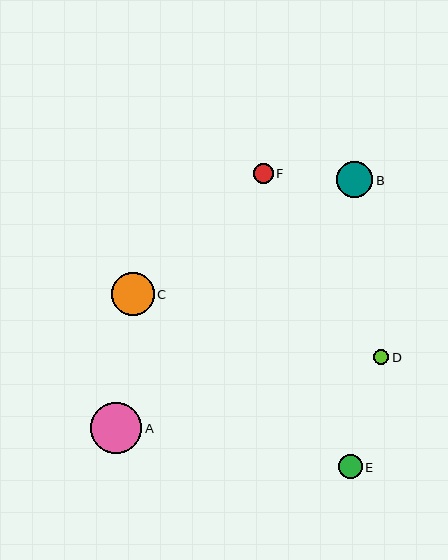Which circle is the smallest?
Circle D is the smallest with a size of approximately 15 pixels.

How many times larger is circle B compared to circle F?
Circle B is approximately 1.9 times the size of circle F.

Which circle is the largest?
Circle A is the largest with a size of approximately 51 pixels.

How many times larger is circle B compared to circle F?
Circle B is approximately 1.9 times the size of circle F.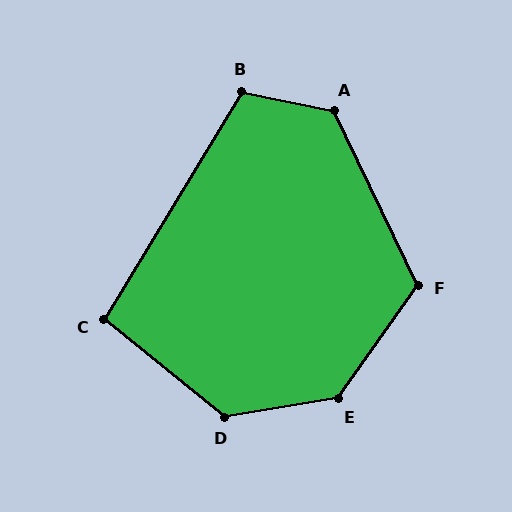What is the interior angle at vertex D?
Approximately 131 degrees (obtuse).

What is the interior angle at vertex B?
Approximately 110 degrees (obtuse).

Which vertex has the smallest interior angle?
C, at approximately 98 degrees.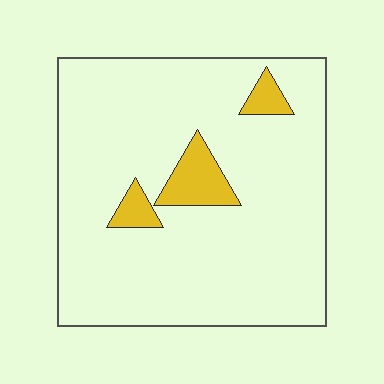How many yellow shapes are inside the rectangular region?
3.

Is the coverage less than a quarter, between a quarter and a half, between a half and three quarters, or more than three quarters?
Less than a quarter.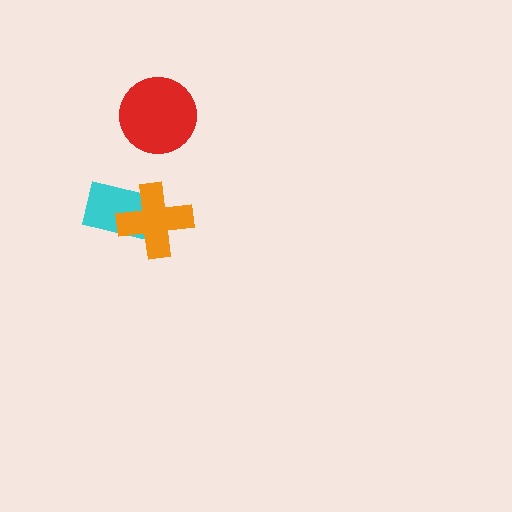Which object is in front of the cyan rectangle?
The orange cross is in front of the cyan rectangle.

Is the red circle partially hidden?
No, no other shape covers it.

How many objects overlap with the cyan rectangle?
1 object overlaps with the cyan rectangle.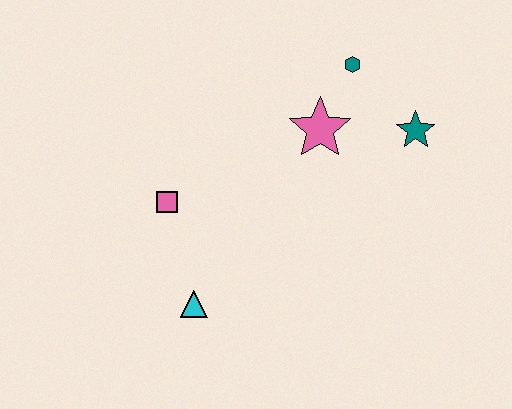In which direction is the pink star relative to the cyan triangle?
The pink star is above the cyan triangle.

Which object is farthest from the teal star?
The cyan triangle is farthest from the teal star.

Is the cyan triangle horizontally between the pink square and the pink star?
Yes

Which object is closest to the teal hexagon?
The pink star is closest to the teal hexagon.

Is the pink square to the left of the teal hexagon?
Yes